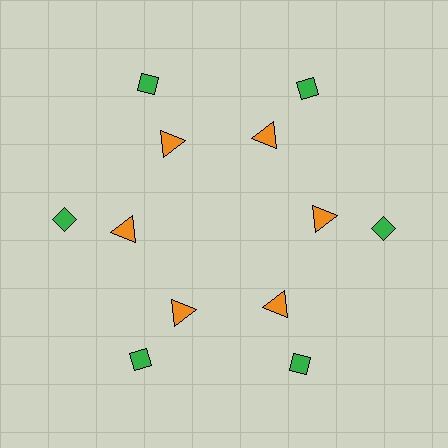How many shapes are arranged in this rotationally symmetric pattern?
There are 12 shapes, arranged in 6 groups of 2.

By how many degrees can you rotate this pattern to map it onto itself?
The pattern maps onto itself every 60 degrees of rotation.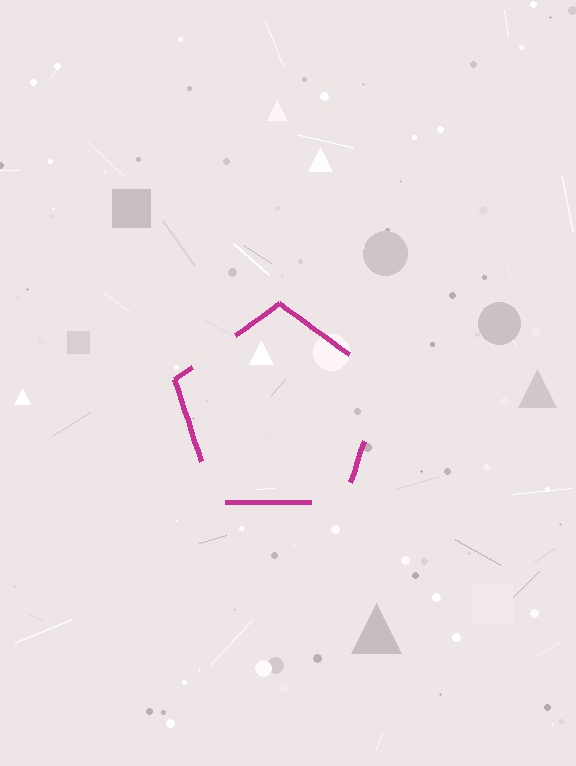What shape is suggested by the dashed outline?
The dashed outline suggests a pentagon.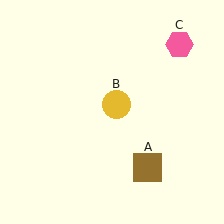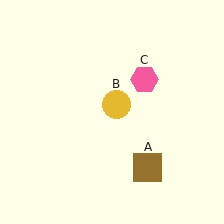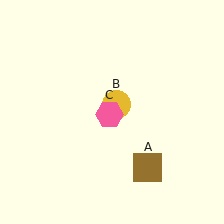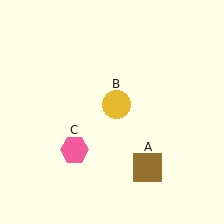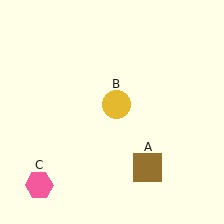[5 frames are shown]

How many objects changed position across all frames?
1 object changed position: pink hexagon (object C).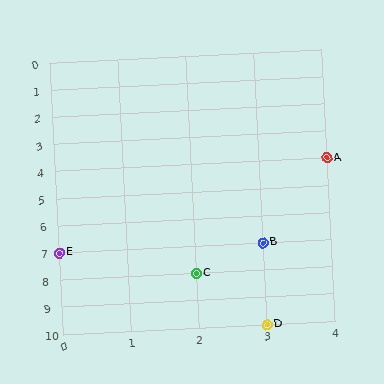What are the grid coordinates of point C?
Point C is at grid coordinates (2, 8).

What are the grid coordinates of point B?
Point B is at grid coordinates (3, 7).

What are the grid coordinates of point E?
Point E is at grid coordinates (0, 7).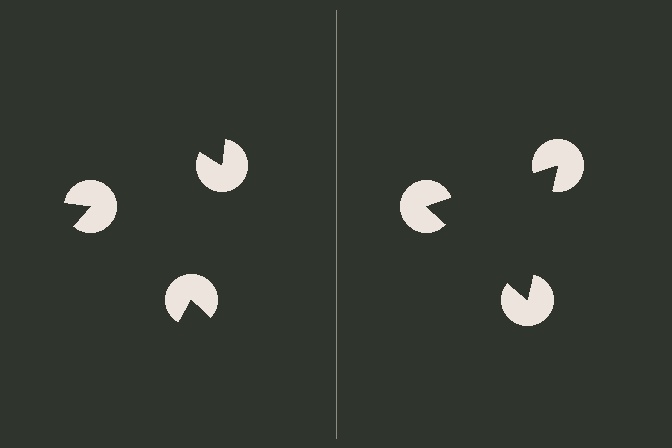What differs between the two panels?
The pac-man discs are positioned identically on both sides; only the wedge orientations differ. On the right they align to a triangle; on the left they are misaligned.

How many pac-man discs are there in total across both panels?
6 — 3 on each side.